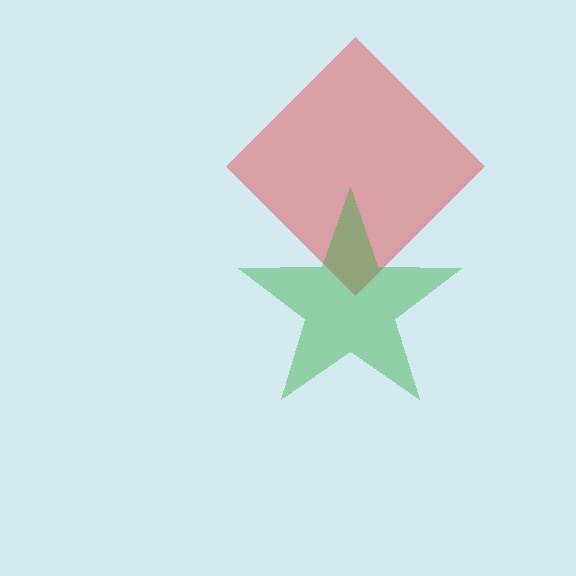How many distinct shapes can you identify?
There are 2 distinct shapes: a red diamond, a green star.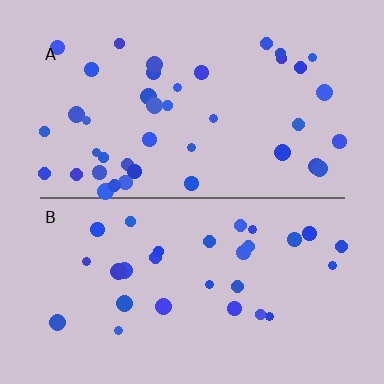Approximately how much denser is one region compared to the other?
Approximately 1.4× — region A over region B.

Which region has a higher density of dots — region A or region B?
A (the top).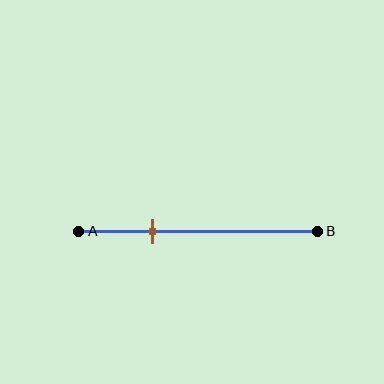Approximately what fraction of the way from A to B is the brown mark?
The brown mark is approximately 30% of the way from A to B.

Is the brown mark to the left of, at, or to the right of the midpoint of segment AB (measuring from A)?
The brown mark is to the left of the midpoint of segment AB.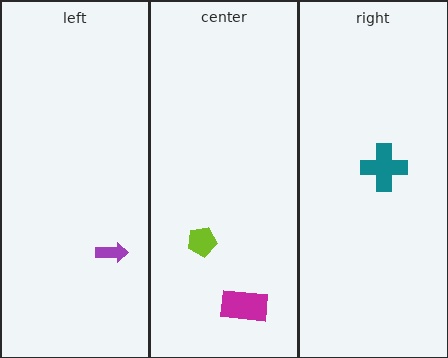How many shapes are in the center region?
2.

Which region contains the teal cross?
The right region.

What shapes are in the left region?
The purple arrow.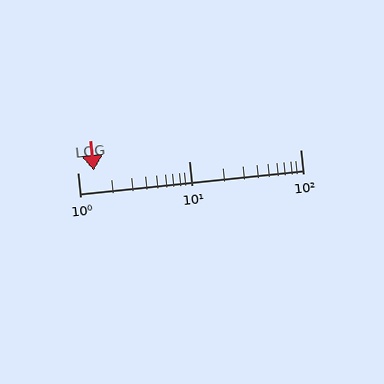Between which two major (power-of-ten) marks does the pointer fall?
The pointer is between 1 and 10.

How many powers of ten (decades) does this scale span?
The scale spans 2 decades, from 1 to 100.